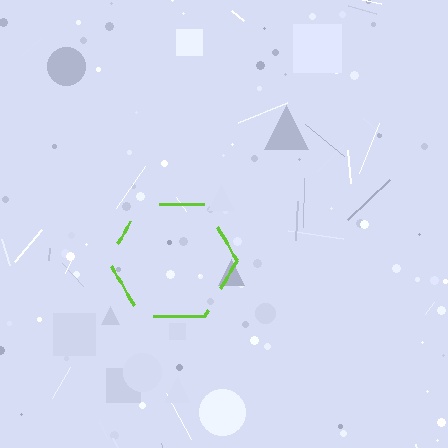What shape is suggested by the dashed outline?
The dashed outline suggests a hexagon.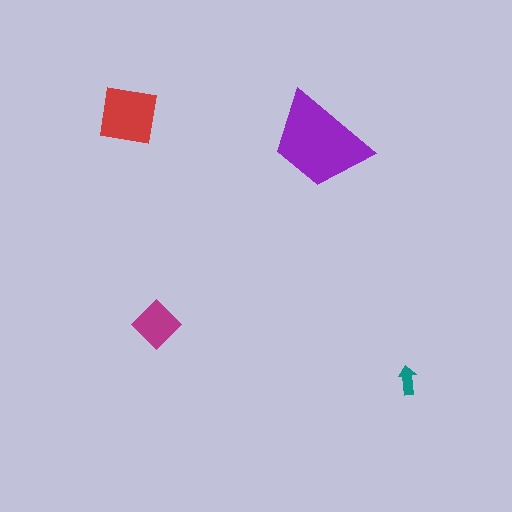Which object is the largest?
The purple trapezoid.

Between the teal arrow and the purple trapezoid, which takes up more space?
The purple trapezoid.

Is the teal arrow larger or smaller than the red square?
Smaller.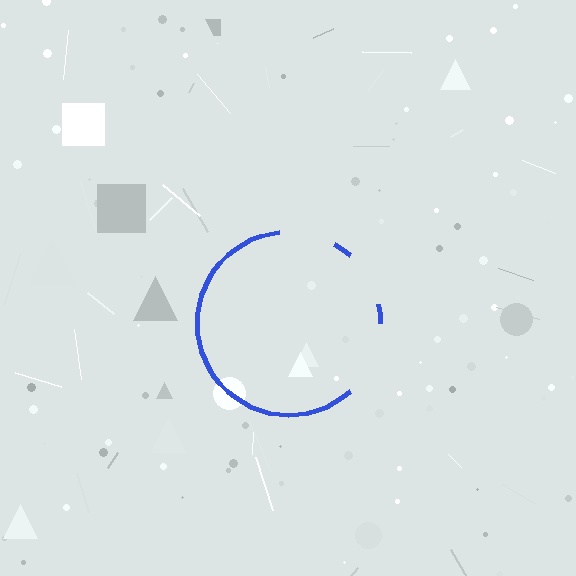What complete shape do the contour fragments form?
The contour fragments form a circle.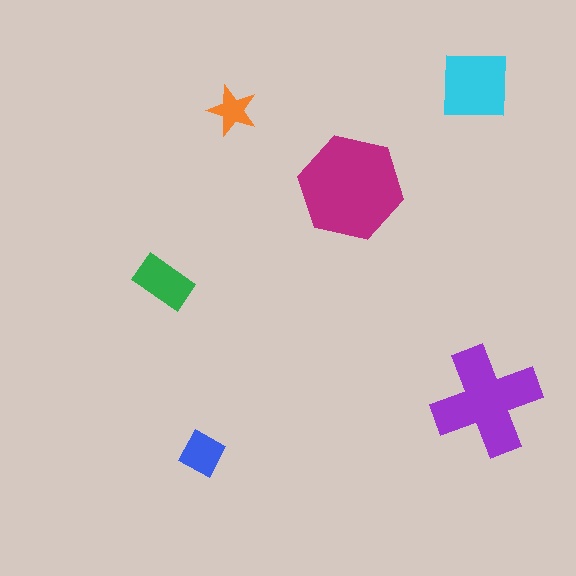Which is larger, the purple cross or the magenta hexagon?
The magenta hexagon.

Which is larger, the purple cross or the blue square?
The purple cross.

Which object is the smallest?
The orange star.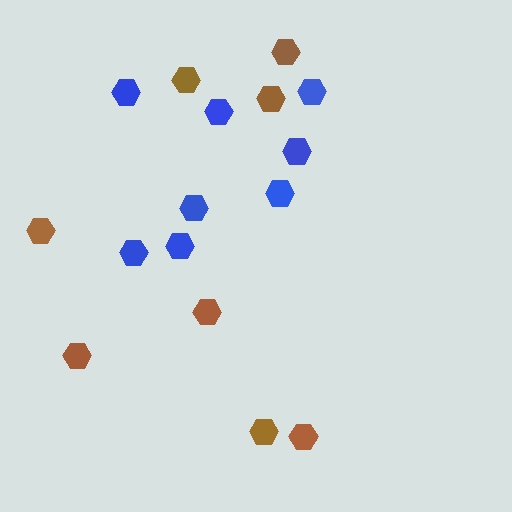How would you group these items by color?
There are 2 groups: one group of brown hexagons (8) and one group of blue hexagons (8).